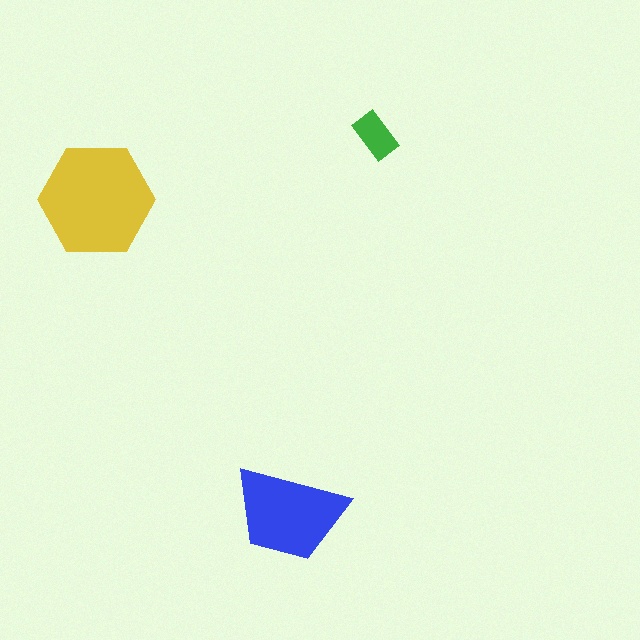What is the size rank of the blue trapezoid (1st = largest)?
2nd.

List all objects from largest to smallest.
The yellow hexagon, the blue trapezoid, the green rectangle.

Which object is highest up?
The green rectangle is topmost.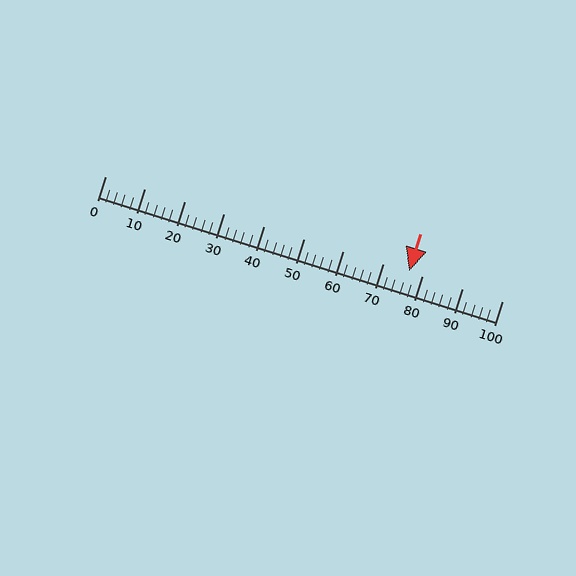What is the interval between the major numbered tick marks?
The major tick marks are spaced 10 units apart.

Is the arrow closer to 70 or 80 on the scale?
The arrow is closer to 80.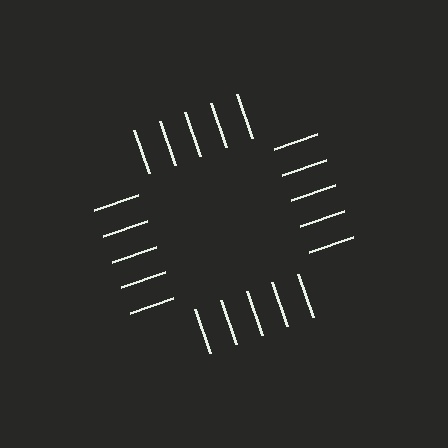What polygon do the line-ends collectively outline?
An illusory square — the line segments terminate on its edges but no continuous stroke is drawn.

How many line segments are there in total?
20 — 5 along each of the 4 edges.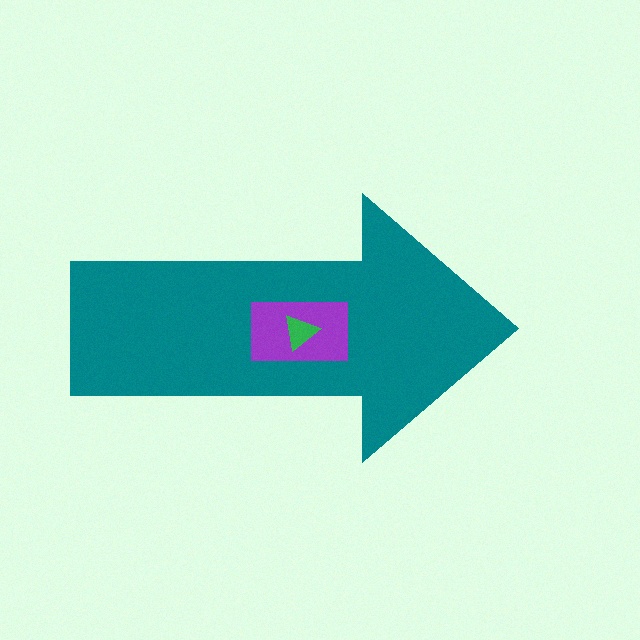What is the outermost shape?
The teal arrow.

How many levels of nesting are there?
3.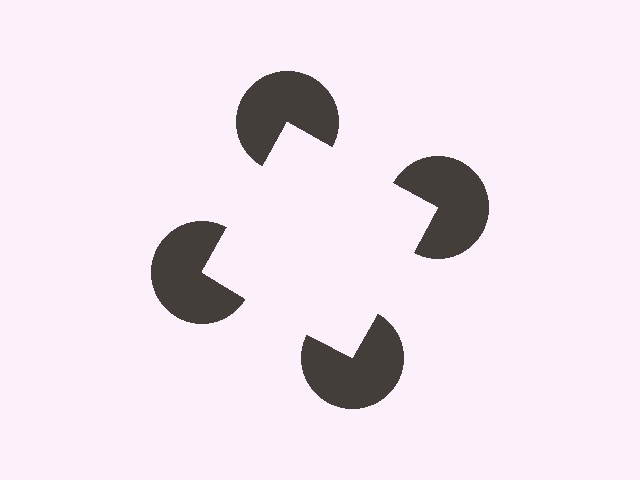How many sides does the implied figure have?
4 sides.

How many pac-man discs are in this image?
There are 4 — one at each vertex of the illusory square.